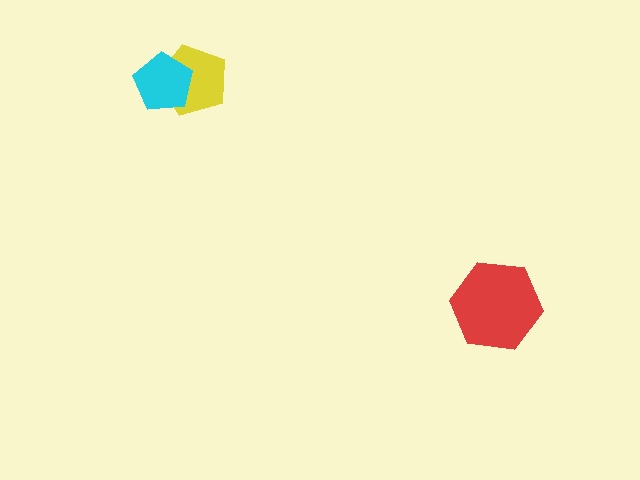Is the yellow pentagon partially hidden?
Yes, it is partially covered by another shape.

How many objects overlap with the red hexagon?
0 objects overlap with the red hexagon.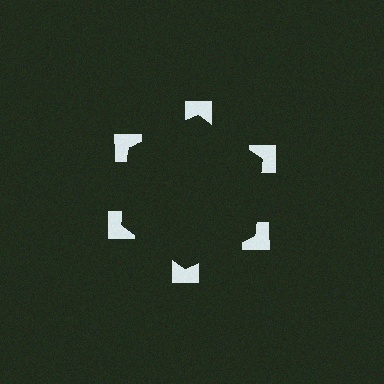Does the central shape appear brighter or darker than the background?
It typically appears slightly darker than the background, even though no actual brightness change is drawn.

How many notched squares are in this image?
There are 6 — one at each vertex of the illusory hexagon.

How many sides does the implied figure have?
6 sides.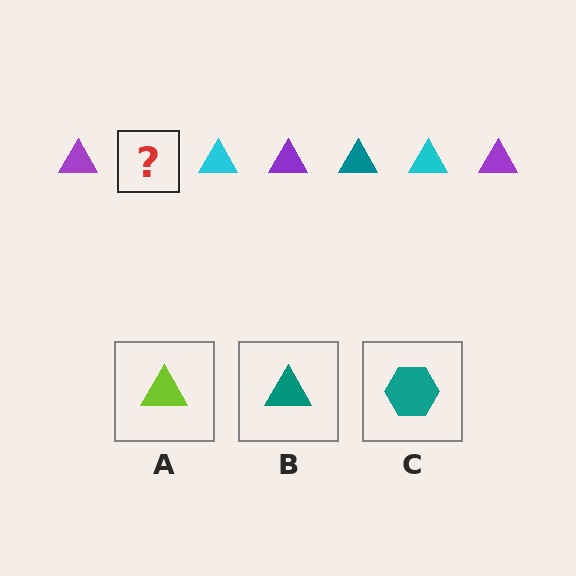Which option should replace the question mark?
Option B.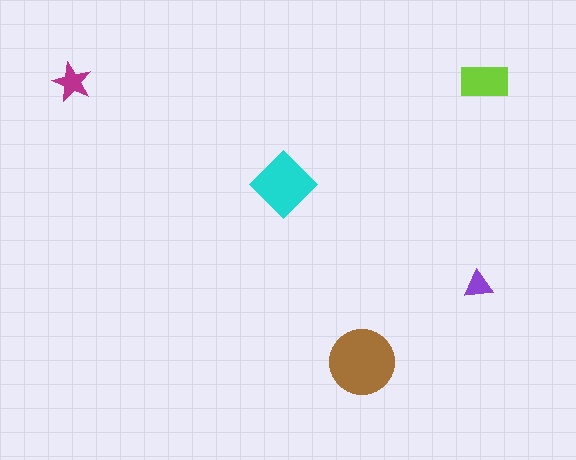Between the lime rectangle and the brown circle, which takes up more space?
The brown circle.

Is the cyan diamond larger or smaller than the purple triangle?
Larger.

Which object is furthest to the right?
The lime rectangle is rightmost.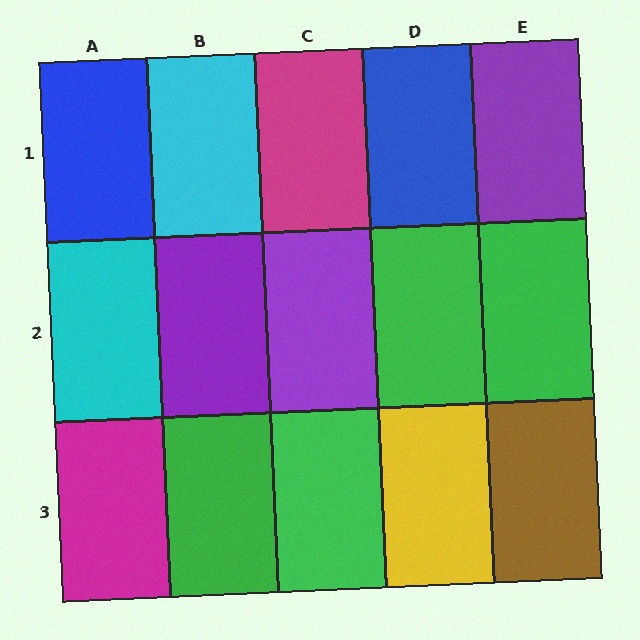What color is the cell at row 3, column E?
Brown.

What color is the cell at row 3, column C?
Green.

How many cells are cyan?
2 cells are cyan.